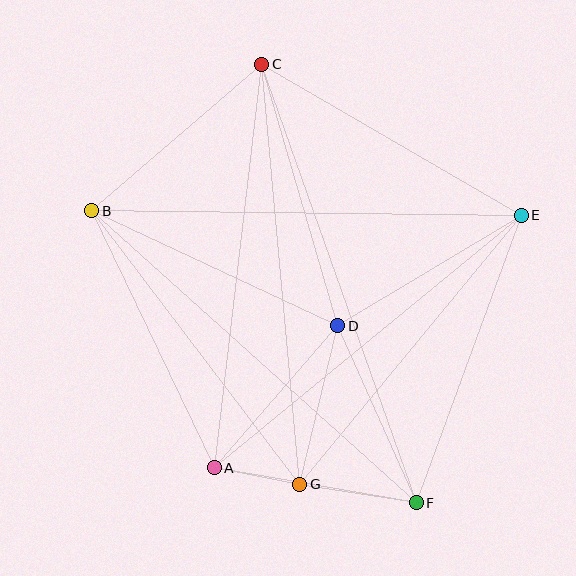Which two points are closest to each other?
Points A and G are closest to each other.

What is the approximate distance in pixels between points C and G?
The distance between C and G is approximately 422 pixels.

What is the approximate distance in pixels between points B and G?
The distance between B and G is approximately 344 pixels.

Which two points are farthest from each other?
Points C and F are farthest from each other.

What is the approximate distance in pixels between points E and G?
The distance between E and G is approximately 348 pixels.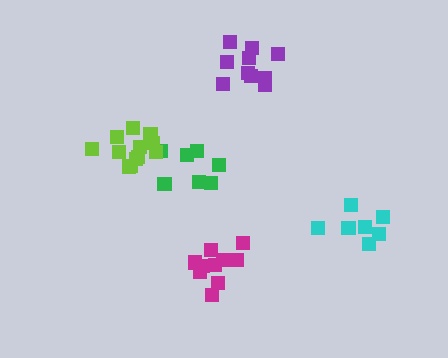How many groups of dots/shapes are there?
There are 5 groups.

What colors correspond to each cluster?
The clusters are colored: purple, cyan, green, magenta, lime.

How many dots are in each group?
Group 1: 10 dots, Group 2: 7 dots, Group 3: 7 dots, Group 4: 10 dots, Group 5: 12 dots (46 total).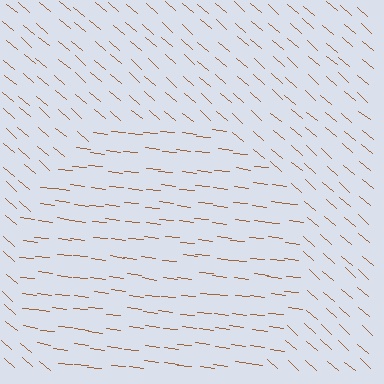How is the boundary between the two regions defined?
The boundary is defined purely by a change in line orientation (approximately 34 degrees difference). All lines are the same color and thickness.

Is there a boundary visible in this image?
Yes, there is a texture boundary formed by a change in line orientation.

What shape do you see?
I see a circle.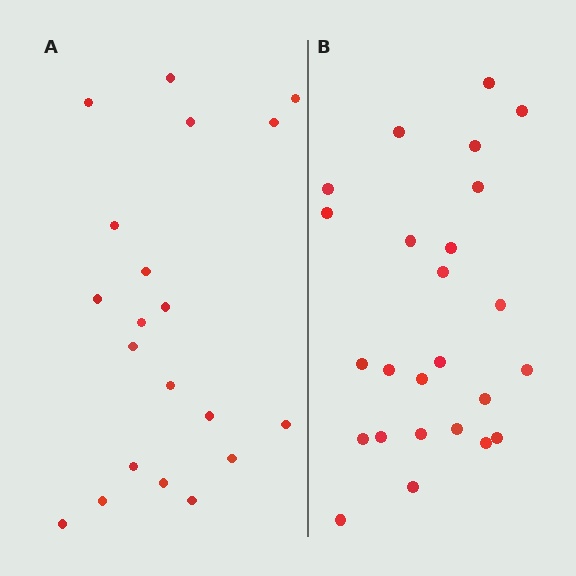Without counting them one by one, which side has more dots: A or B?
Region B (the right region) has more dots.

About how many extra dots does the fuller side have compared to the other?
Region B has about 5 more dots than region A.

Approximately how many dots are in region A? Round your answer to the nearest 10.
About 20 dots.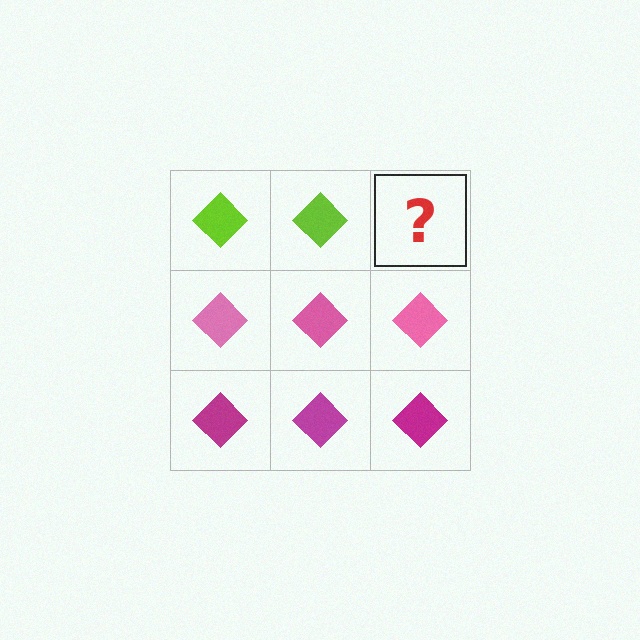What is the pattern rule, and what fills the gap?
The rule is that each row has a consistent color. The gap should be filled with a lime diamond.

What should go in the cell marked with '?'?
The missing cell should contain a lime diamond.